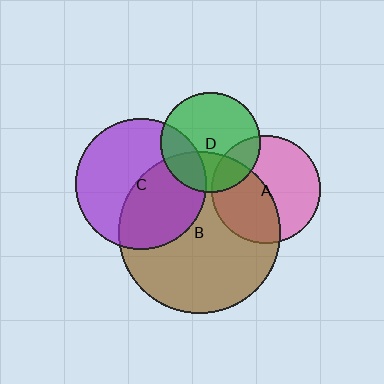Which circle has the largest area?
Circle B (brown).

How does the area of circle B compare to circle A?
Approximately 2.2 times.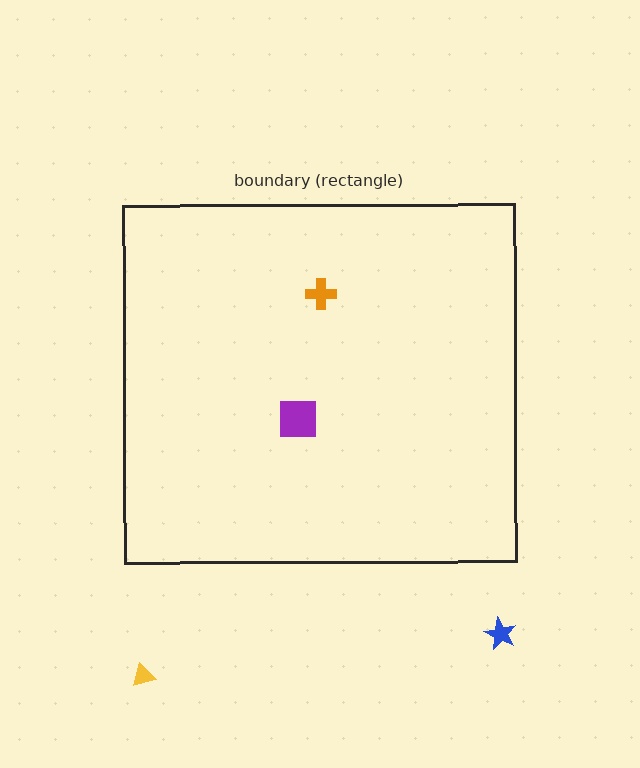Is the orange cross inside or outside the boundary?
Inside.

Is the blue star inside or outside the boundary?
Outside.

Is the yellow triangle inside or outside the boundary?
Outside.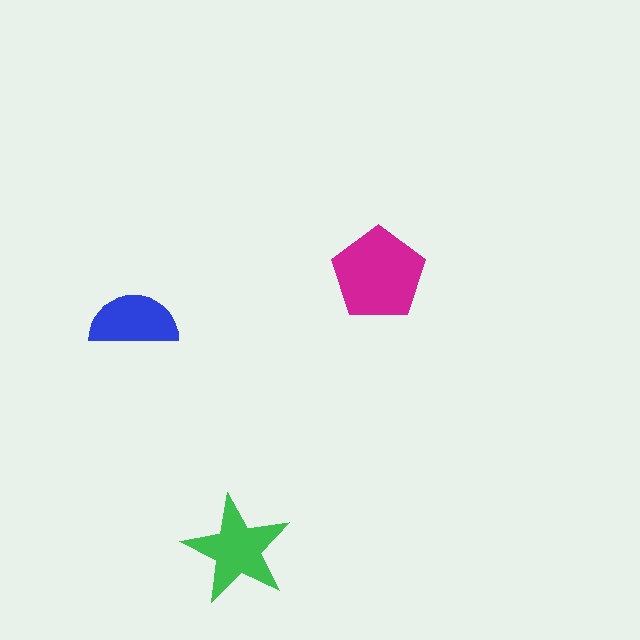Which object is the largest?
The magenta pentagon.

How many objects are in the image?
There are 3 objects in the image.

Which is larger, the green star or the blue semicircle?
The green star.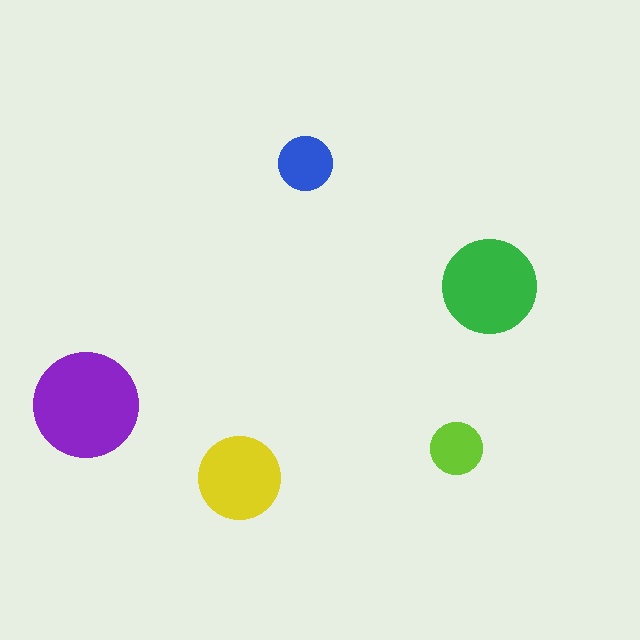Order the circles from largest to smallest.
the purple one, the green one, the yellow one, the blue one, the lime one.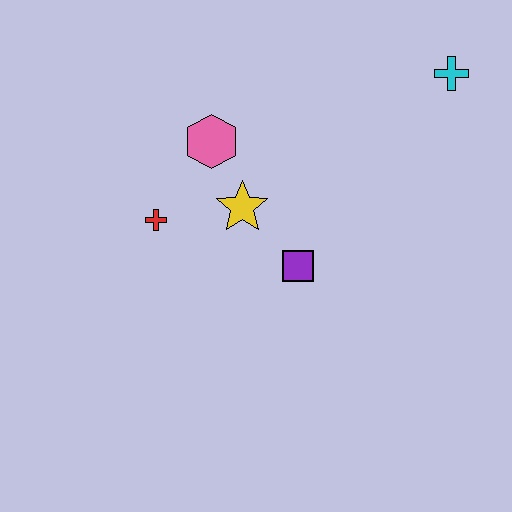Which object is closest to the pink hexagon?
The yellow star is closest to the pink hexagon.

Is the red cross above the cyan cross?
No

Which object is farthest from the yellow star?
The cyan cross is farthest from the yellow star.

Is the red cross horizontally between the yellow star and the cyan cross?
No